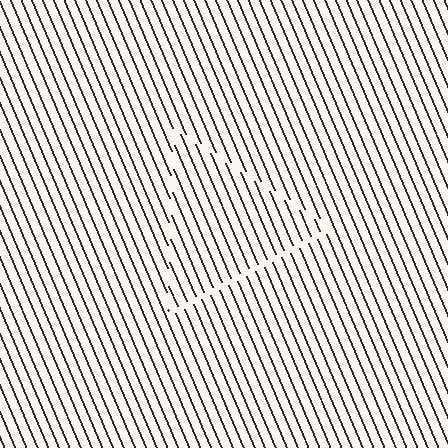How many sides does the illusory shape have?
3 sides — the line-ends trace a triangle.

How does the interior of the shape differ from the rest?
The interior of the shape contains the same grating, shifted by half a period — the contour is defined by the phase discontinuity where line-ends from the inner and outer gratings abut.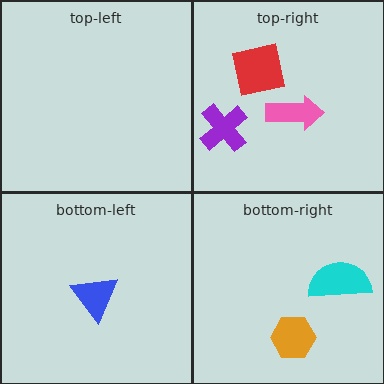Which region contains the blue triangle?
The bottom-left region.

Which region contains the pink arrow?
The top-right region.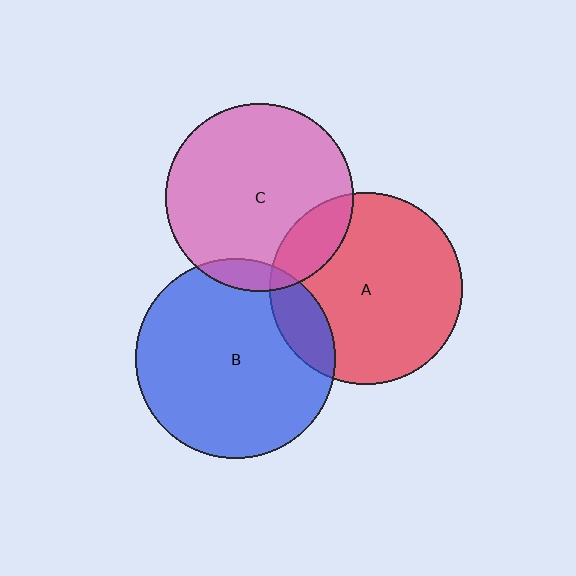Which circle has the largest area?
Circle B (blue).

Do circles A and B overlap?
Yes.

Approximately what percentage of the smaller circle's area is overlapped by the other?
Approximately 15%.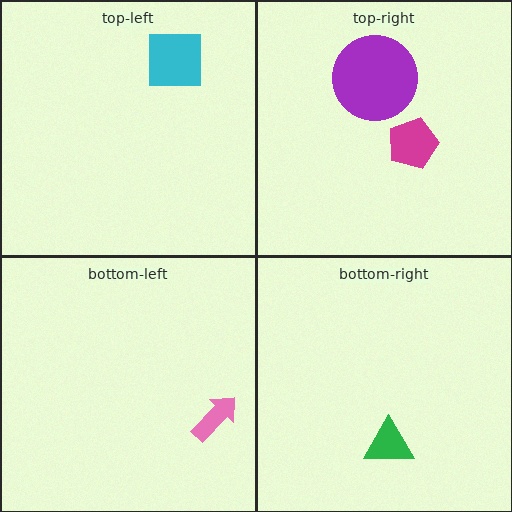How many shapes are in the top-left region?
1.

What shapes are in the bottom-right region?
The green triangle.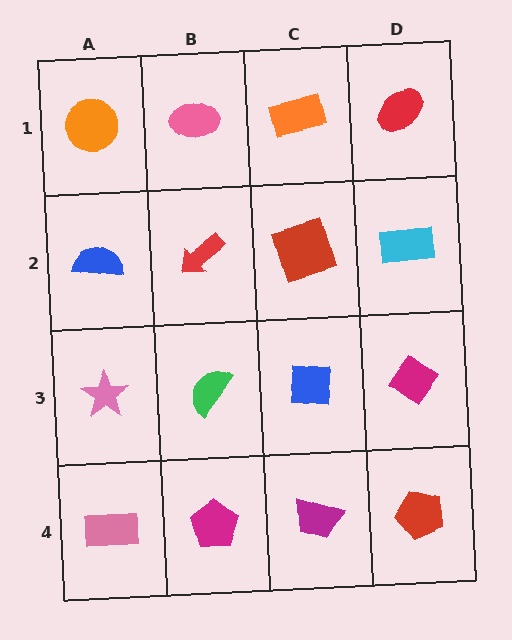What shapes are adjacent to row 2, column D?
A red ellipse (row 1, column D), a magenta diamond (row 3, column D), a red square (row 2, column C).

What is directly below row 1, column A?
A blue semicircle.